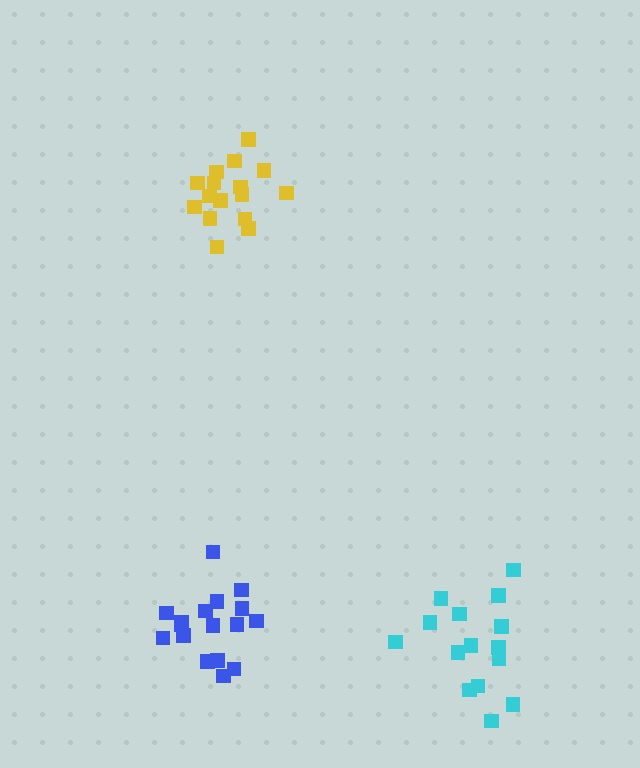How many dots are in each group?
Group 1: 17 dots, Group 2: 16 dots, Group 3: 15 dots (48 total).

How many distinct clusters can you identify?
There are 3 distinct clusters.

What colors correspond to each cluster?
The clusters are colored: blue, yellow, cyan.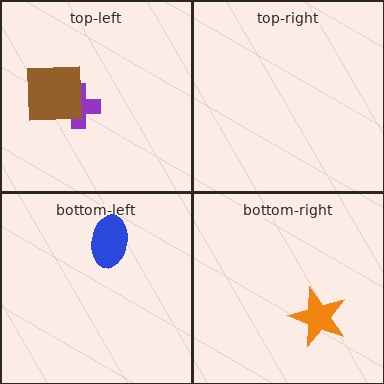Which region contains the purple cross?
The top-left region.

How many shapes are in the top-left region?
2.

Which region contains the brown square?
The top-left region.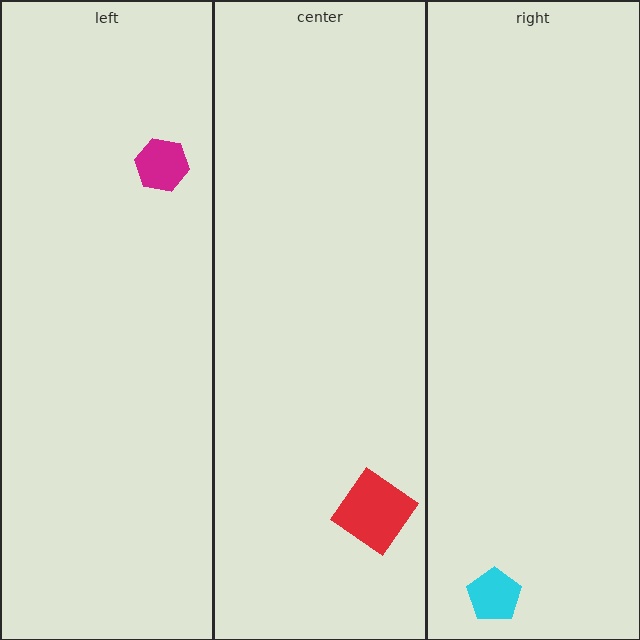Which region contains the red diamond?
The center region.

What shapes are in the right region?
The cyan pentagon.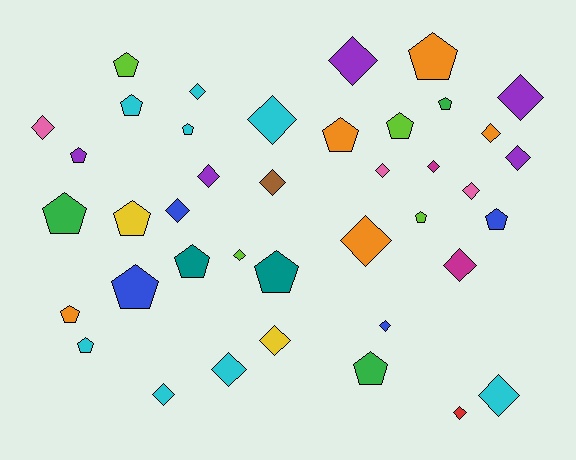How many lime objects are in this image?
There are 4 lime objects.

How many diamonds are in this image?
There are 22 diamonds.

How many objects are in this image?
There are 40 objects.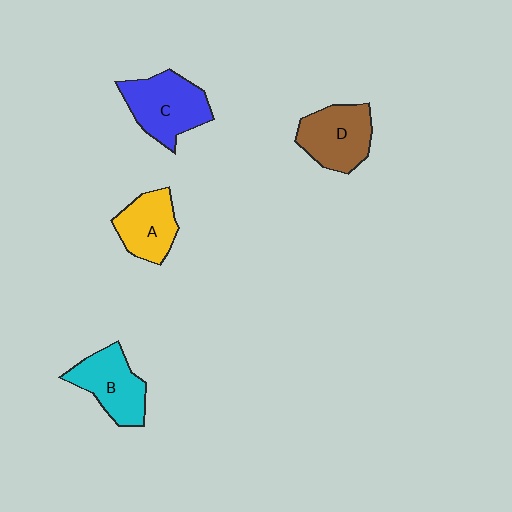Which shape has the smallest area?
Shape A (yellow).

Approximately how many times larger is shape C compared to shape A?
Approximately 1.3 times.